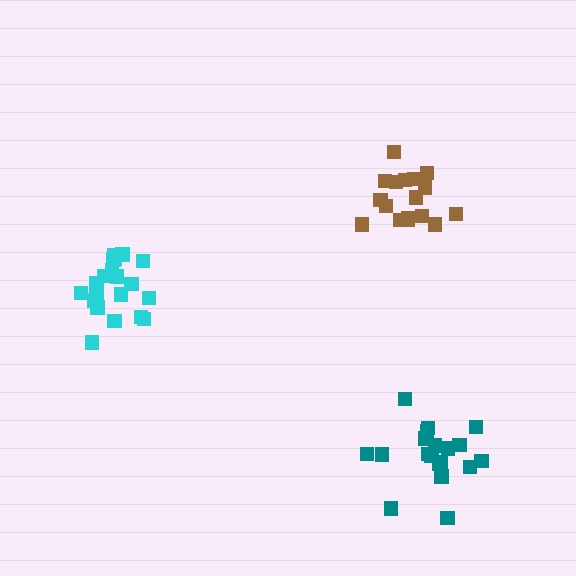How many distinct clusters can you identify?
There are 3 distinct clusters.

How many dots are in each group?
Group 1: 17 dots, Group 2: 20 dots, Group 3: 20 dots (57 total).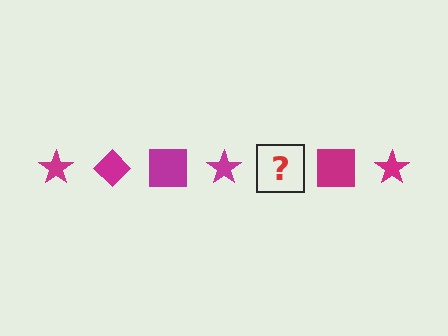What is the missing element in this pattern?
The missing element is a magenta diamond.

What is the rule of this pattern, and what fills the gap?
The rule is that the pattern cycles through star, diamond, square shapes in magenta. The gap should be filled with a magenta diamond.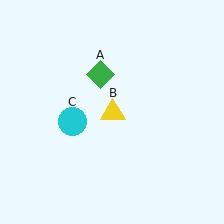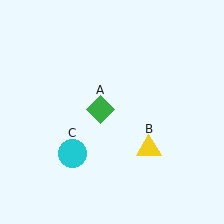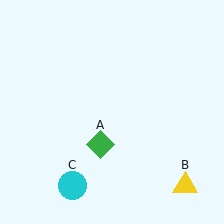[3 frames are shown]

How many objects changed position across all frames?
3 objects changed position: green diamond (object A), yellow triangle (object B), cyan circle (object C).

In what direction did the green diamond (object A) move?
The green diamond (object A) moved down.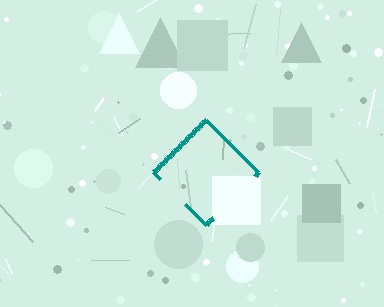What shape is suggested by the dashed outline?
The dashed outline suggests a diamond.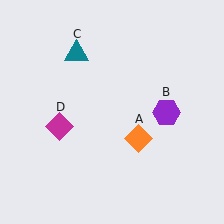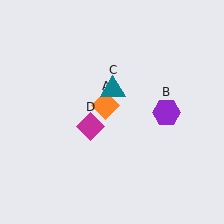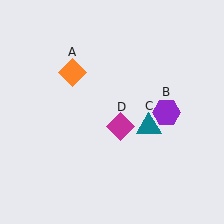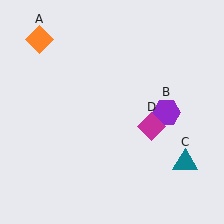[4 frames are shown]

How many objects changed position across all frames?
3 objects changed position: orange diamond (object A), teal triangle (object C), magenta diamond (object D).